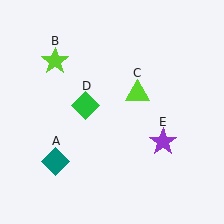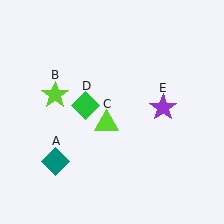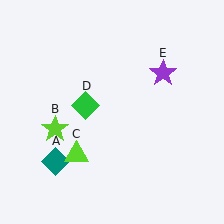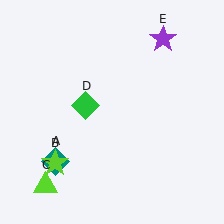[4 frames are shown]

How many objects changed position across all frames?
3 objects changed position: lime star (object B), lime triangle (object C), purple star (object E).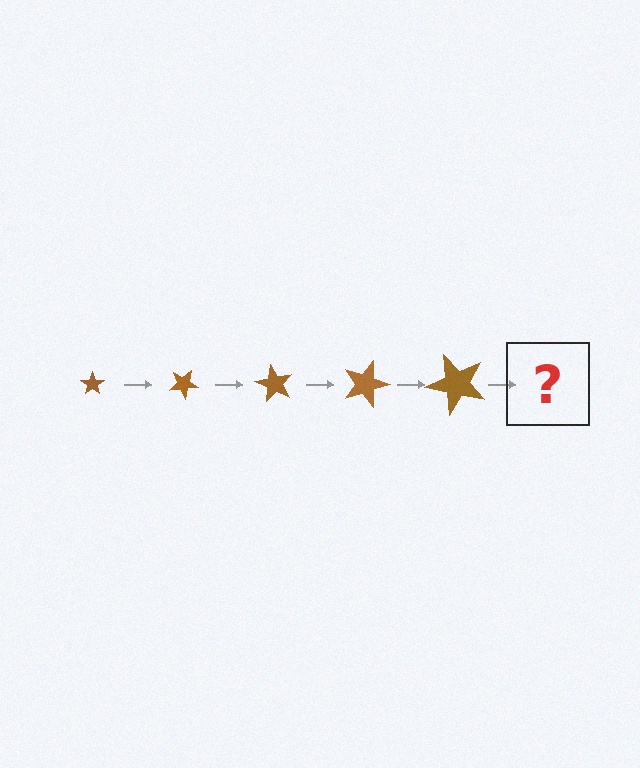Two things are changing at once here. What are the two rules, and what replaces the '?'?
The two rules are that the star grows larger each step and it rotates 30 degrees each step. The '?' should be a star, larger than the previous one and rotated 150 degrees from the start.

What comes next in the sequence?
The next element should be a star, larger than the previous one and rotated 150 degrees from the start.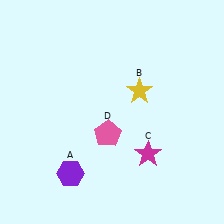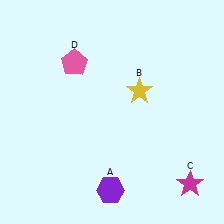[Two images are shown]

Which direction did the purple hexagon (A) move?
The purple hexagon (A) moved right.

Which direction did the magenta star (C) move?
The magenta star (C) moved right.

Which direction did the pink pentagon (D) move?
The pink pentagon (D) moved up.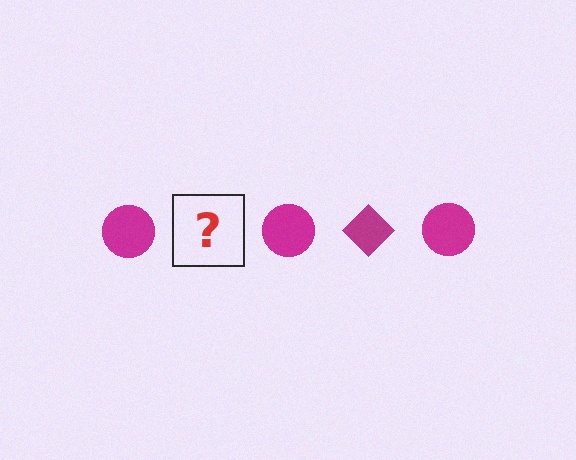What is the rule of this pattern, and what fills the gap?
The rule is that the pattern cycles through circle, diamond shapes in magenta. The gap should be filled with a magenta diamond.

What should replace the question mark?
The question mark should be replaced with a magenta diamond.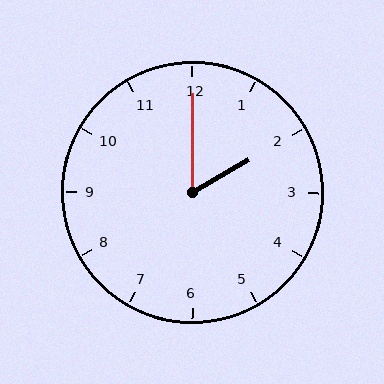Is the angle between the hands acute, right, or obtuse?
It is acute.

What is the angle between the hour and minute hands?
Approximately 60 degrees.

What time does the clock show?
2:00.